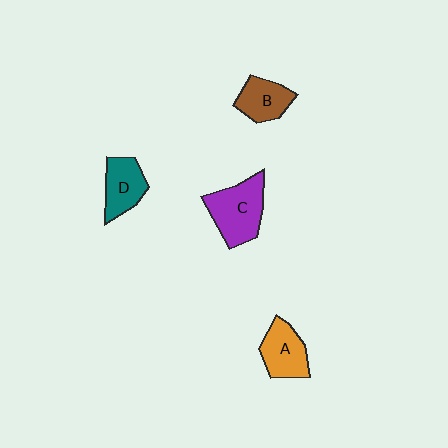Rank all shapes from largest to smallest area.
From largest to smallest: C (purple), A (orange), D (teal), B (brown).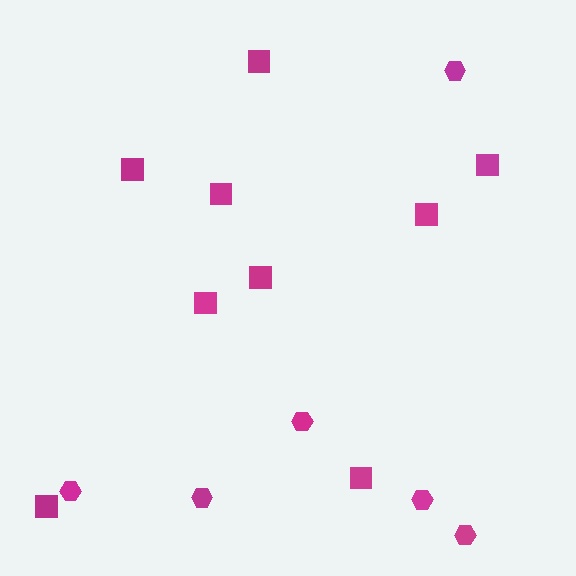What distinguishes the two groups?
There are 2 groups: one group of hexagons (6) and one group of squares (9).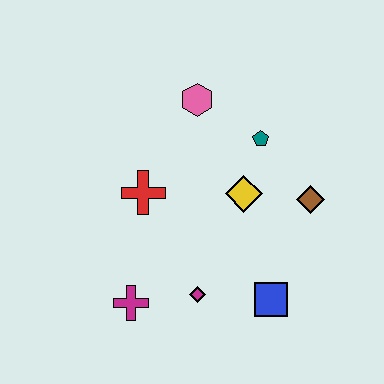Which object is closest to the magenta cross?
The magenta diamond is closest to the magenta cross.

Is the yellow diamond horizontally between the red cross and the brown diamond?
Yes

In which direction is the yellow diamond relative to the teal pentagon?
The yellow diamond is below the teal pentagon.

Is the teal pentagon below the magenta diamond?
No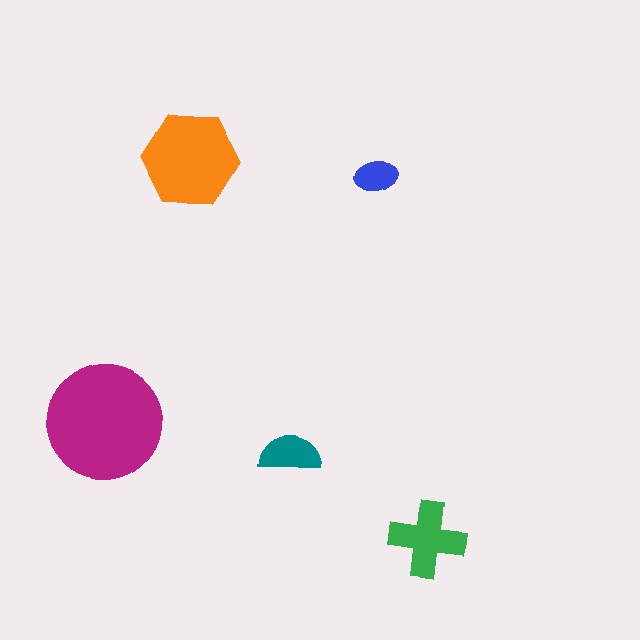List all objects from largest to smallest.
The magenta circle, the orange hexagon, the green cross, the teal semicircle, the blue ellipse.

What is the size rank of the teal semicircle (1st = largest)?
4th.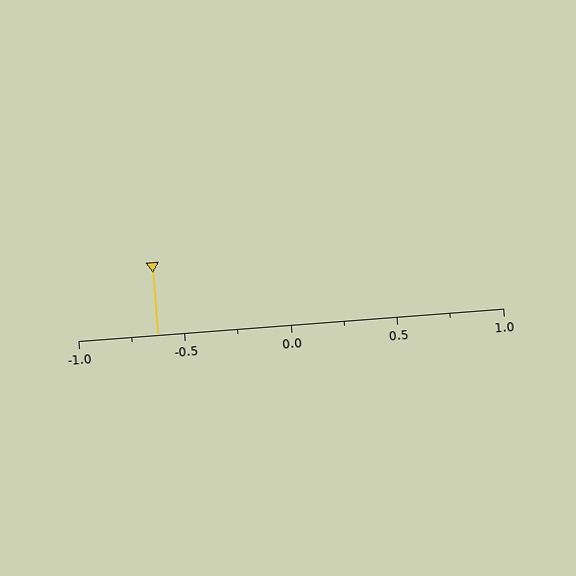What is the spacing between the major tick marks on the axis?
The major ticks are spaced 0.5 apart.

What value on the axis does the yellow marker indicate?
The marker indicates approximately -0.62.